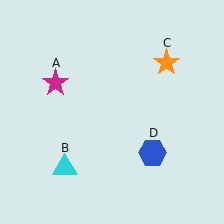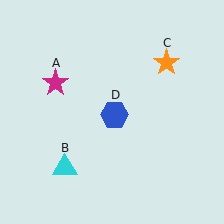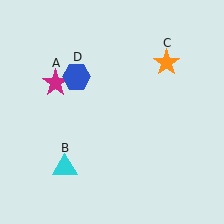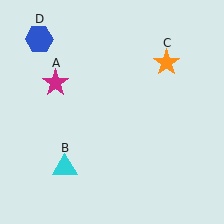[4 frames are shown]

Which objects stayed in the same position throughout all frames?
Magenta star (object A) and cyan triangle (object B) and orange star (object C) remained stationary.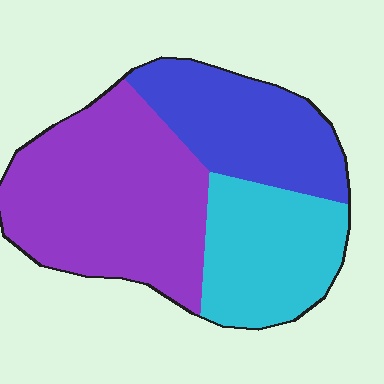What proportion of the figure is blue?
Blue takes up about one quarter (1/4) of the figure.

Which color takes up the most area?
Purple, at roughly 45%.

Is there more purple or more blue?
Purple.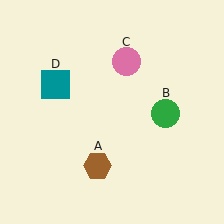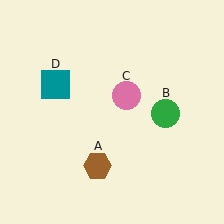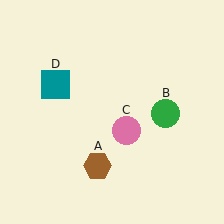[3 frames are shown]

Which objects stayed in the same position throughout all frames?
Brown hexagon (object A) and green circle (object B) and teal square (object D) remained stationary.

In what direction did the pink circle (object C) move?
The pink circle (object C) moved down.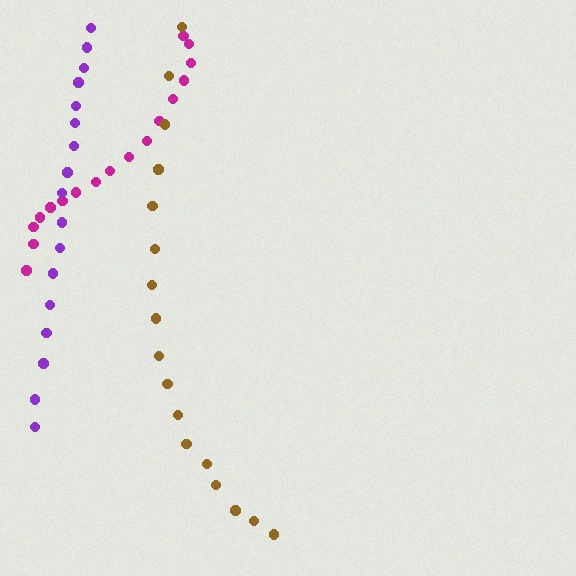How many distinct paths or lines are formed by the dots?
There are 3 distinct paths.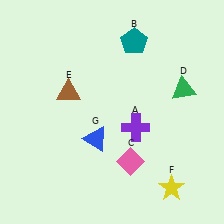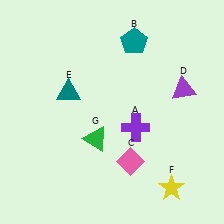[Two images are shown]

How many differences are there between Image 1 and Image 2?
There are 3 differences between the two images.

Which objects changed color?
D changed from green to purple. E changed from brown to teal. G changed from blue to green.